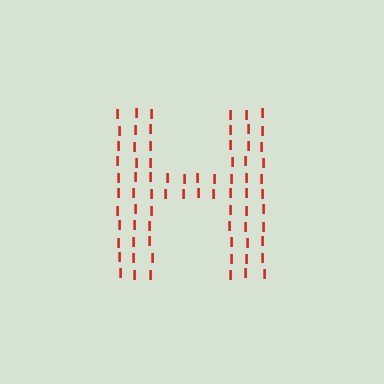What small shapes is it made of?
It is made of small letter I's.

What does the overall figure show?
The overall figure shows the letter H.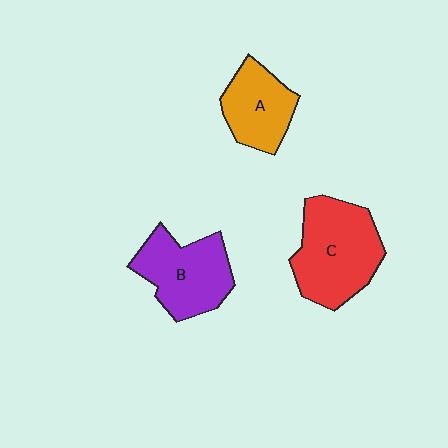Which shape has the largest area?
Shape C (red).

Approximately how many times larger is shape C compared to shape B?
Approximately 1.2 times.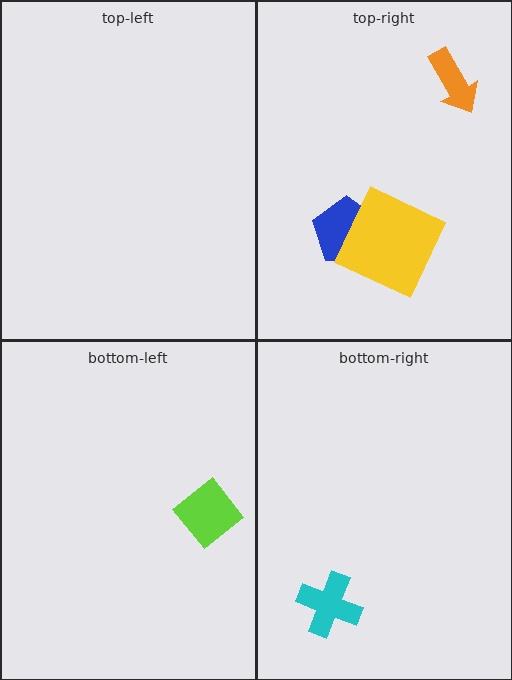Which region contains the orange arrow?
The top-right region.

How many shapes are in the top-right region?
3.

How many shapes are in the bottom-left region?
1.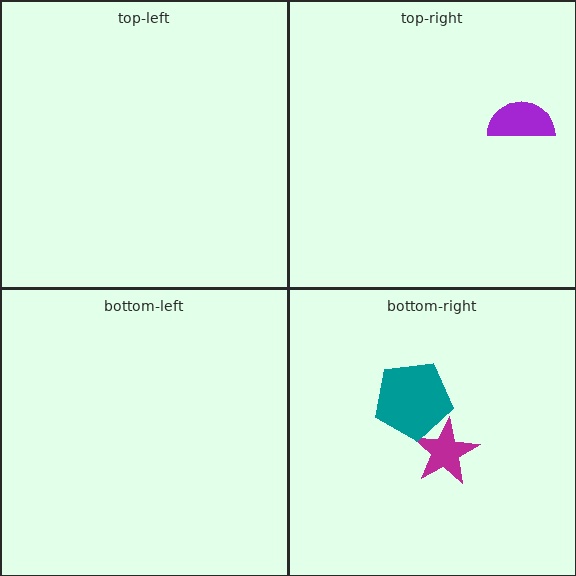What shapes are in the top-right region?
The purple semicircle.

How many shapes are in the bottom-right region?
2.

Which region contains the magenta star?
The bottom-right region.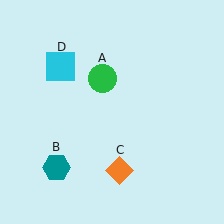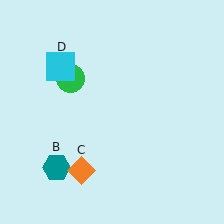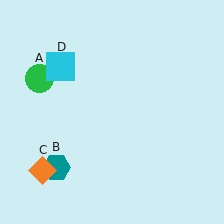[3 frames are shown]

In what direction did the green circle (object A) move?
The green circle (object A) moved left.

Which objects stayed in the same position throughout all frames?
Teal hexagon (object B) and cyan square (object D) remained stationary.